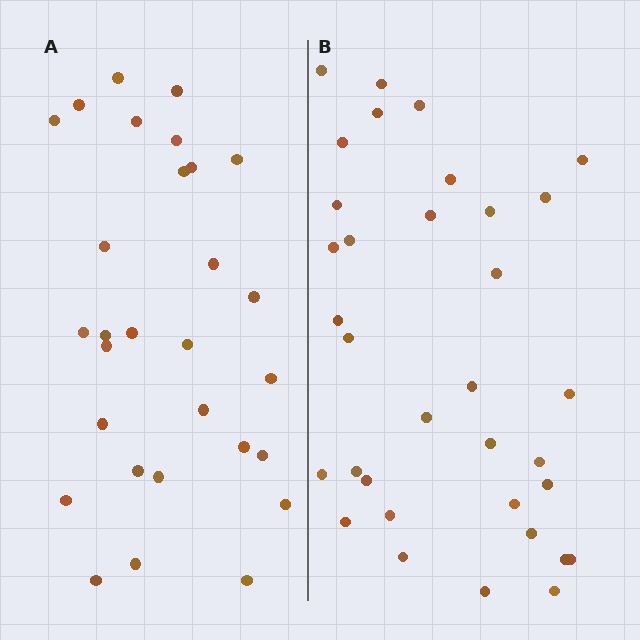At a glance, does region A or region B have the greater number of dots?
Region B (the right region) has more dots.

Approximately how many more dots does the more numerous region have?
Region B has about 5 more dots than region A.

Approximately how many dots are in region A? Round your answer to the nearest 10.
About 30 dots. (The exact count is 29, which rounds to 30.)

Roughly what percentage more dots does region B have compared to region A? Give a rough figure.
About 15% more.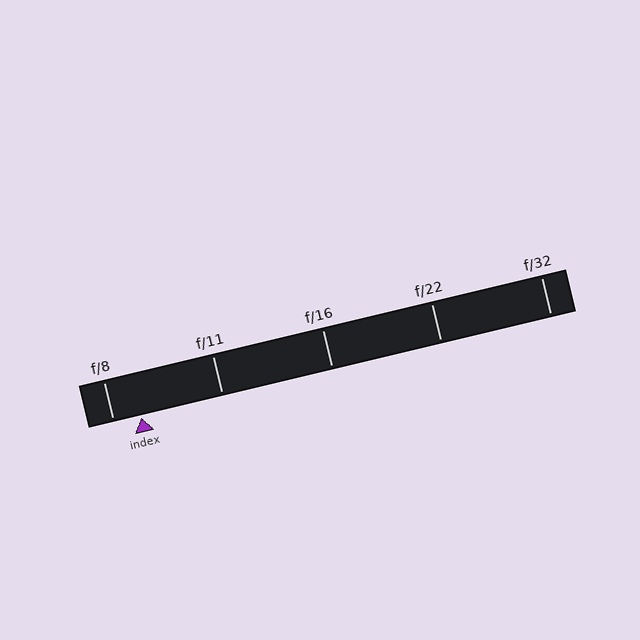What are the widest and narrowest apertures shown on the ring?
The widest aperture shown is f/8 and the narrowest is f/32.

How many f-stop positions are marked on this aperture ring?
There are 5 f-stop positions marked.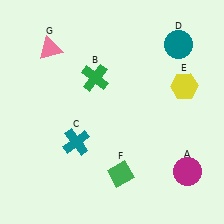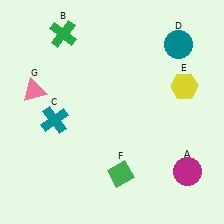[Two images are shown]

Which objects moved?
The objects that moved are: the green cross (B), the teal cross (C), the pink triangle (G).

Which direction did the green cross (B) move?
The green cross (B) moved up.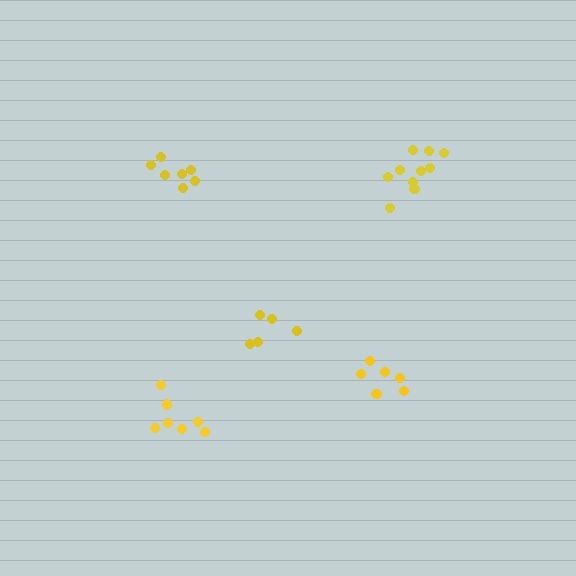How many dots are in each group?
Group 1: 7 dots, Group 2: 5 dots, Group 3: 6 dots, Group 4: 10 dots, Group 5: 7 dots (35 total).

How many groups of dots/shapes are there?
There are 5 groups.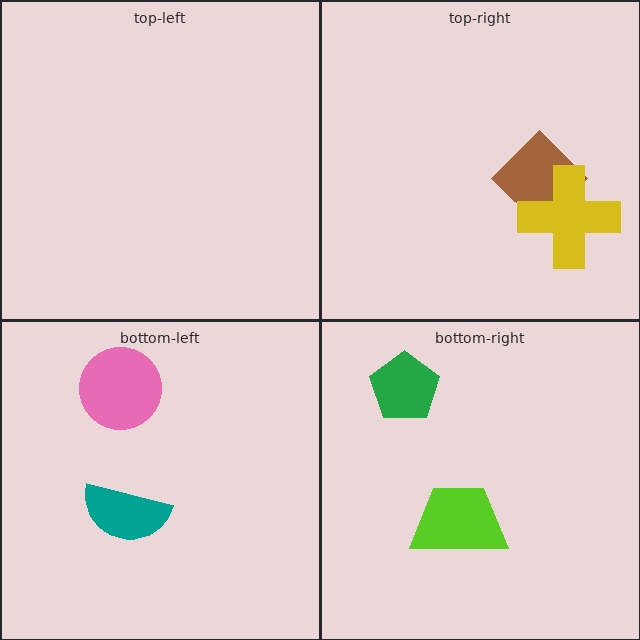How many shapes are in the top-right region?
2.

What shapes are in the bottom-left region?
The teal semicircle, the pink circle.